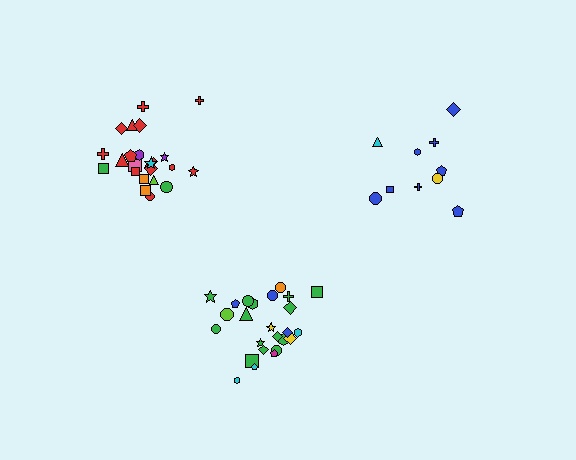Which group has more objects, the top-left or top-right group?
The top-left group.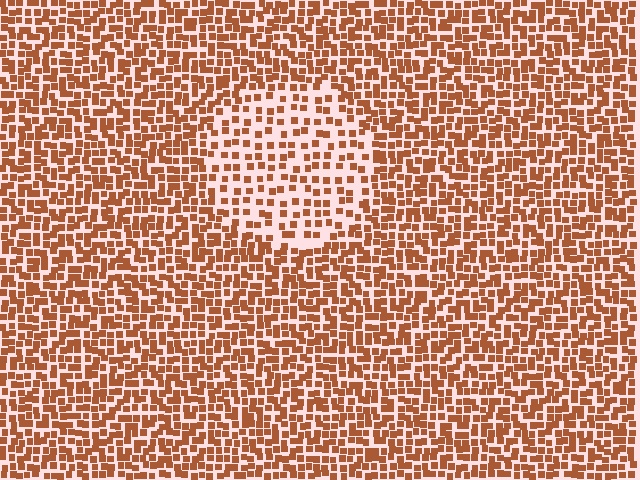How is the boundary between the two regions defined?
The boundary is defined by a change in element density (approximately 2.0x ratio). All elements are the same color, size, and shape.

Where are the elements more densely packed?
The elements are more densely packed outside the circle boundary.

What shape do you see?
I see a circle.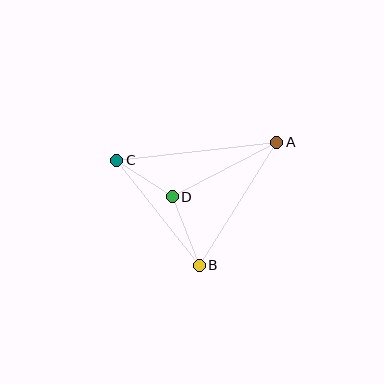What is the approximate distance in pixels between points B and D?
The distance between B and D is approximately 74 pixels.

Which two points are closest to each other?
Points C and D are closest to each other.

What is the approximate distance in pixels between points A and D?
The distance between A and D is approximately 118 pixels.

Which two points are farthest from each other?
Points A and C are farthest from each other.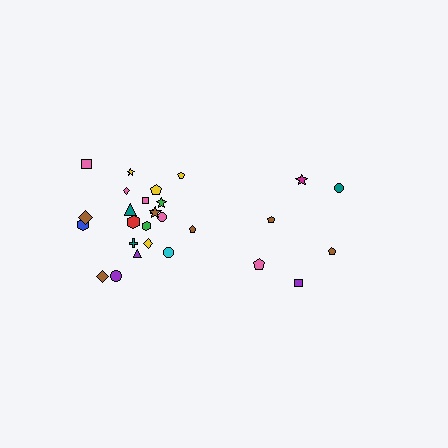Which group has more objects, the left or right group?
The left group.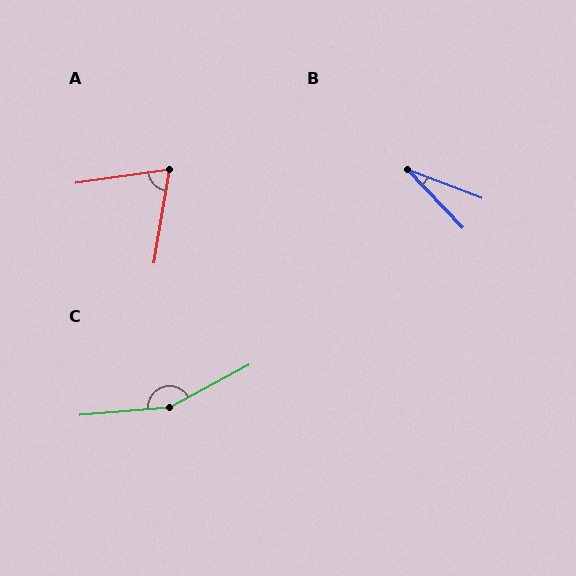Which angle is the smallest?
B, at approximately 26 degrees.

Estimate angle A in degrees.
Approximately 73 degrees.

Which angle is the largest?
C, at approximately 157 degrees.